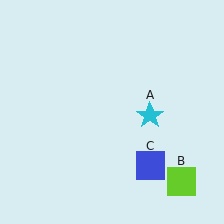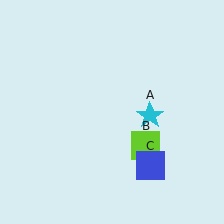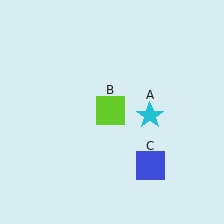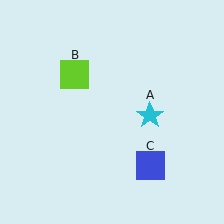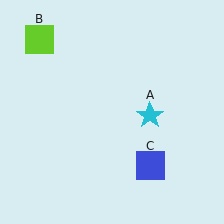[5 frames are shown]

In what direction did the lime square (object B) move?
The lime square (object B) moved up and to the left.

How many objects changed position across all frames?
1 object changed position: lime square (object B).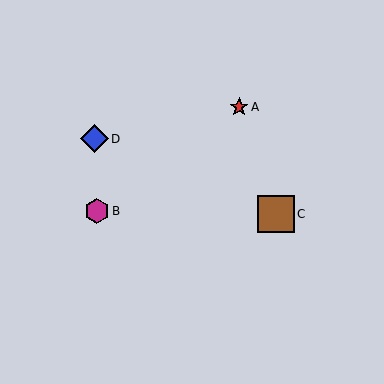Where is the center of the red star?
The center of the red star is at (239, 107).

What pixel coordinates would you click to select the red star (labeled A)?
Click at (239, 107) to select the red star A.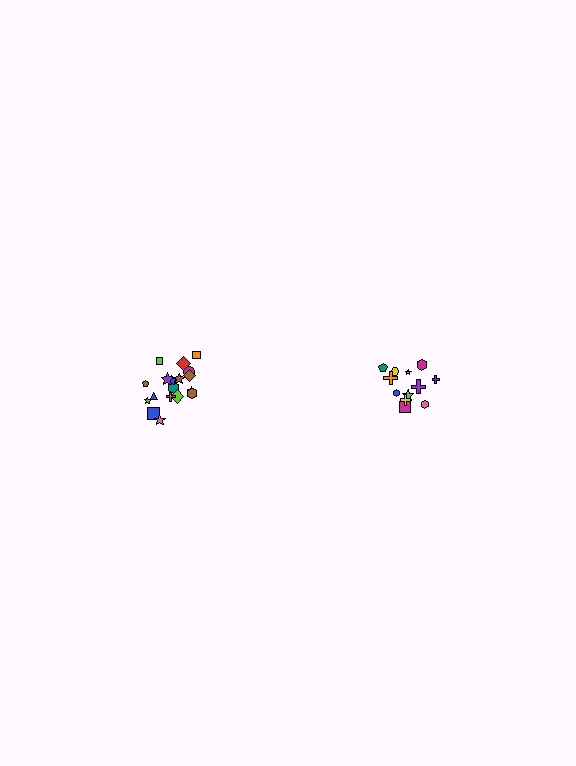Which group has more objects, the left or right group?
The left group.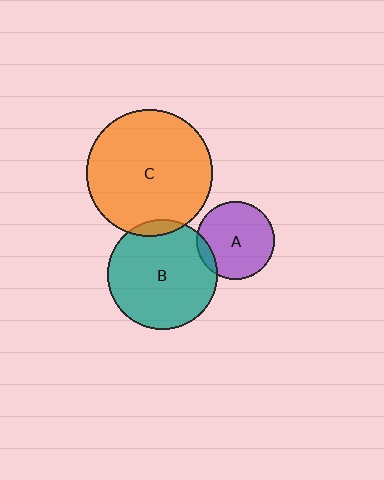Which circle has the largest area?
Circle C (orange).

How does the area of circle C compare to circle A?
Approximately 2.6 times.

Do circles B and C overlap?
Yes.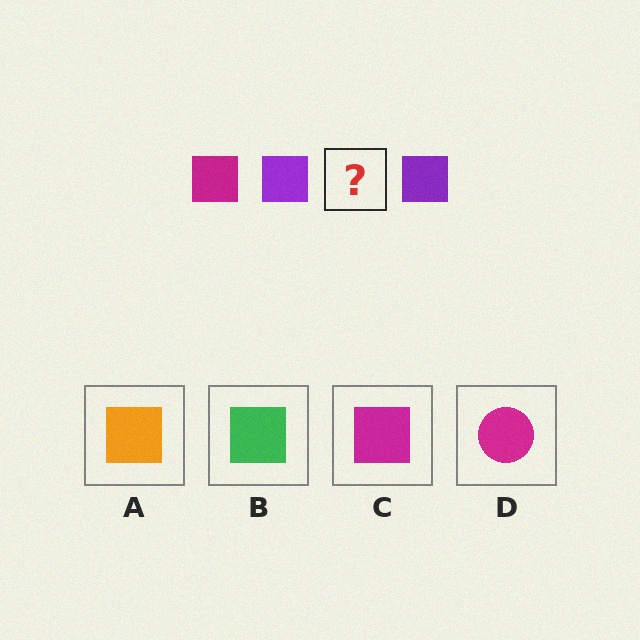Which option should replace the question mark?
Option C.